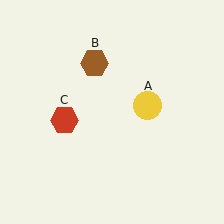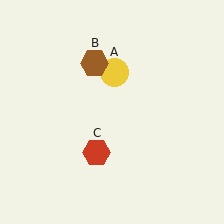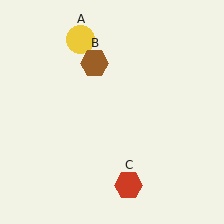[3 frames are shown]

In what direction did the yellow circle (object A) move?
The yellow circle (object A) moved up and to the left.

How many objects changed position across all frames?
2 objects changed position: yellow circle (object A), red hexagon (object C).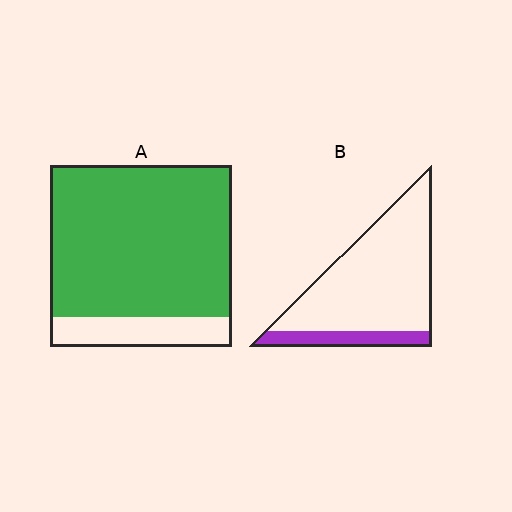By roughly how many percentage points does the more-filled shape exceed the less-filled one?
By roughly 65 percentage points (A over B).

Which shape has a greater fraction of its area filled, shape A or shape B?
Shape A.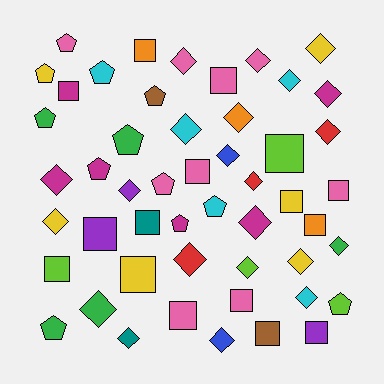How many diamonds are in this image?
There are 22 diamonds.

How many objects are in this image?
There are 50 objects.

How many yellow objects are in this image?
There are 6 yellow objects.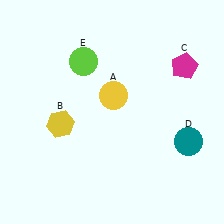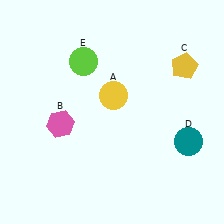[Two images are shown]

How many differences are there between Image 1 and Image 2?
There are 2 differences between the two images.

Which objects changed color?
B changed from yellow to pink. C changed from magenta to yellow.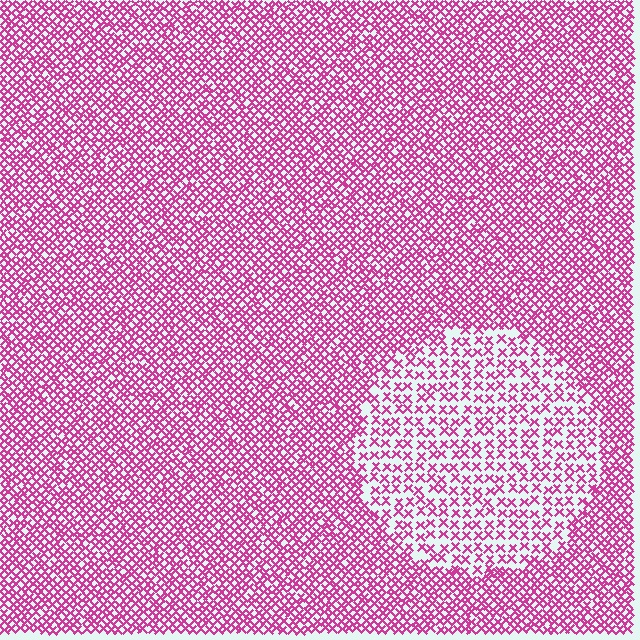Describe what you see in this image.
The image contains small magenta elements arranged at two different densities. A circle-shaped region is visible where the elements are less densely packed than the surrounding area.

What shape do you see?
I see a circle.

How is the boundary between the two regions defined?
The boundary is defined by a change in element density (approximately 2.0x ratio). All elements are the same color, size, and shape.